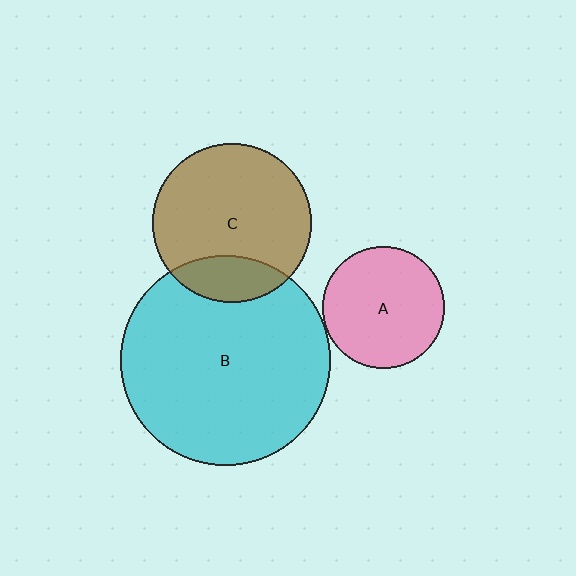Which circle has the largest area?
Circle B (cyan).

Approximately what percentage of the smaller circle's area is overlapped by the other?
Approximately 20%.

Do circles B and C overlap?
Yes.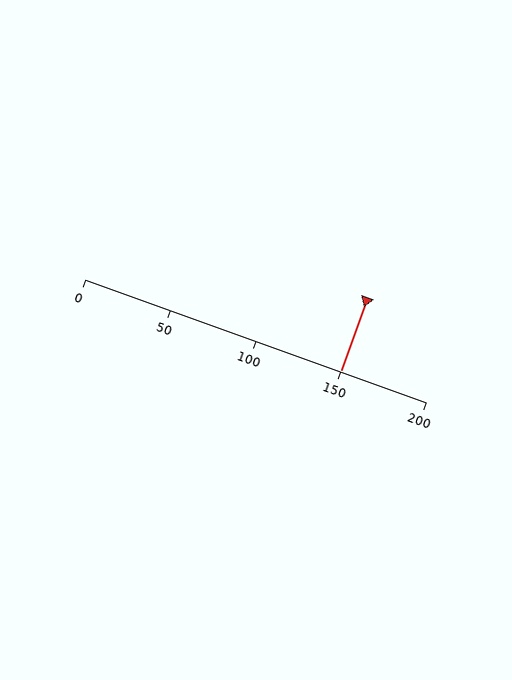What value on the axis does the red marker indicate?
The marker indicates approximately 150.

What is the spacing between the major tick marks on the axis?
The major ticks are spaced 50 apart.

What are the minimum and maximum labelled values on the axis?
The axis runs from 0 to 200.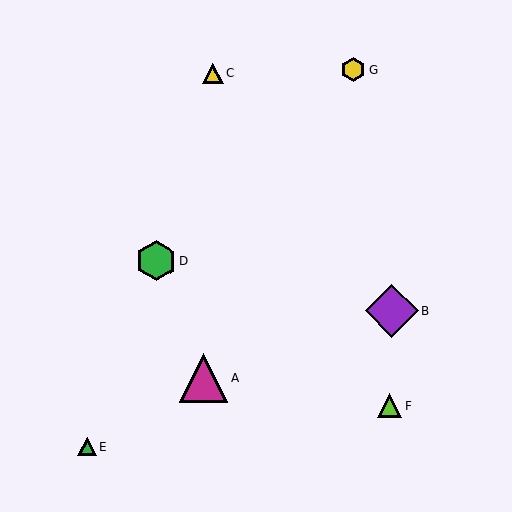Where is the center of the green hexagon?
The center of the green hexagon is at (156, 261).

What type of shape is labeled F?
Shape F is a lime triangle.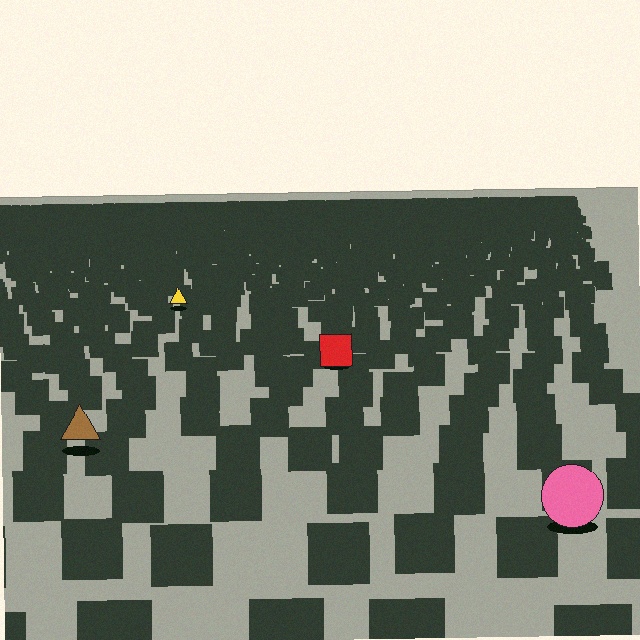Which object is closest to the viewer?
The pink circle is closest. The texture marks near it are larger and more spread out.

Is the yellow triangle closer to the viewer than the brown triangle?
No. The brown triangle is closer — you can tell from the texture gradient: the ground texture is coarser near it.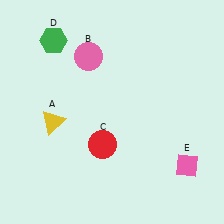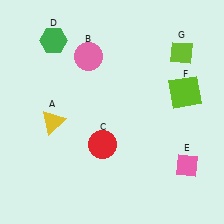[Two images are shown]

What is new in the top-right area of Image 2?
A lime square (F) was added in the top-right area of Image 2.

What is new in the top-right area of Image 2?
A lime diamond (G) was added in the top-right area of Image 2.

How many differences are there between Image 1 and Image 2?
There are 2 differences between the two images.